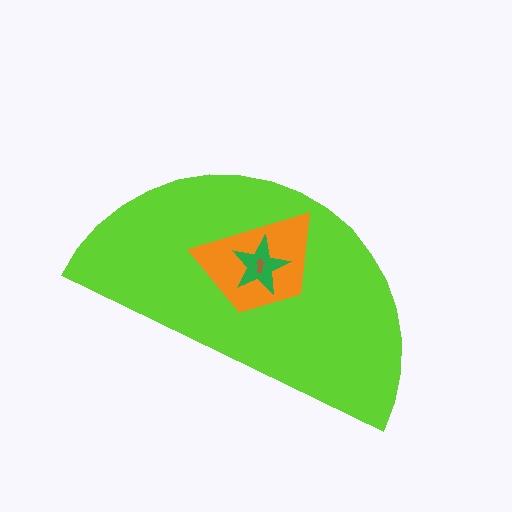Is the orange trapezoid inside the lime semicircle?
Yes.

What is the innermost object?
The brown arrow.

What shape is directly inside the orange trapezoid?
The green star.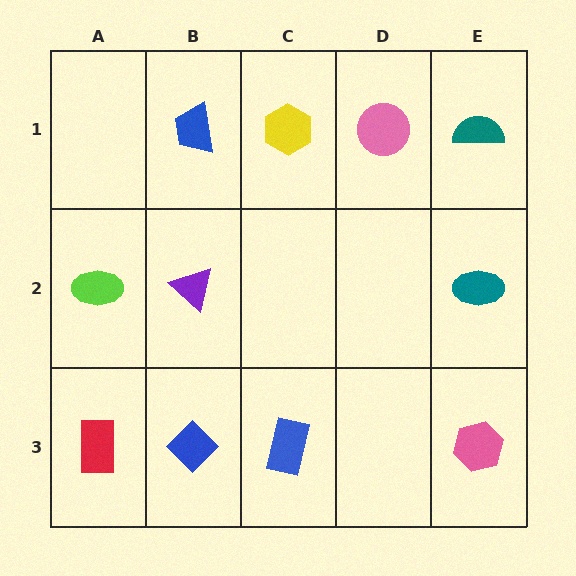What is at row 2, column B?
A purple triangle.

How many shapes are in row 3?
4 shapes.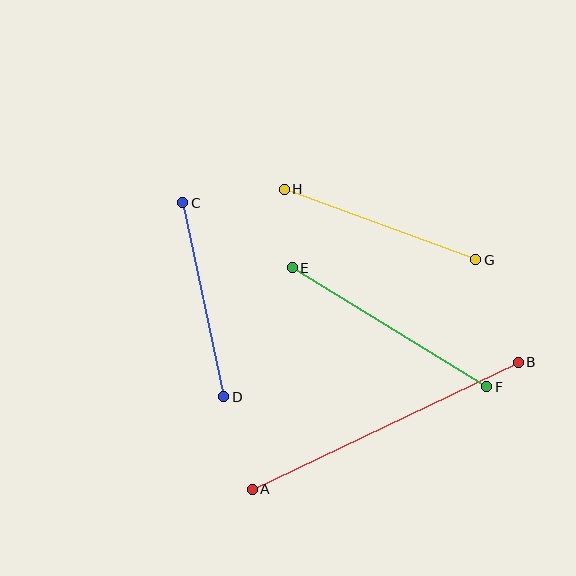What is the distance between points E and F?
The distance is approximately 228 pixels.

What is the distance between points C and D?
The distance is approximately 199 pixels.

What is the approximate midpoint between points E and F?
The midpoint is at approximately (389, 327) pixels.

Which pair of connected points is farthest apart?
Points A and B are farthest apart.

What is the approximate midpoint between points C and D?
The midpoint is at approximately (203, 300) pixels.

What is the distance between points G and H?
The distance is approximately 204 pixels.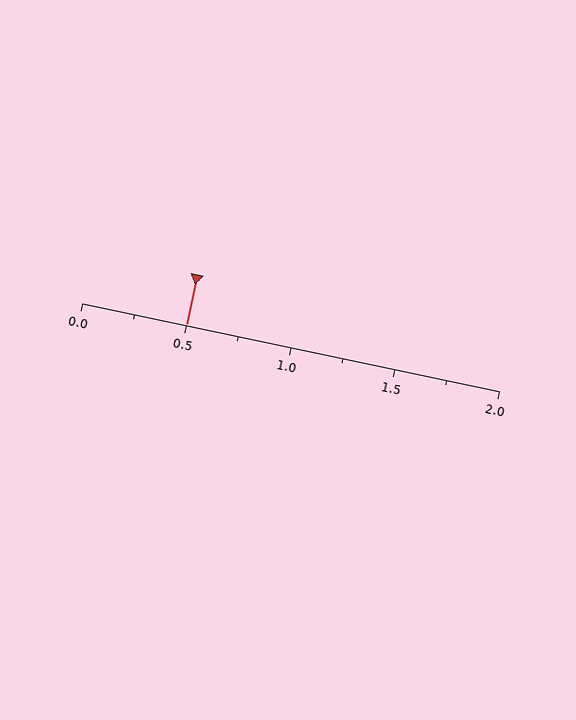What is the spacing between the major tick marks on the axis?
The major ticks are spaced 0.5 apart.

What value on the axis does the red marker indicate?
The marker indicates approximately 0.5.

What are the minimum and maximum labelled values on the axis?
The axis runs from 0.0 to 2.0.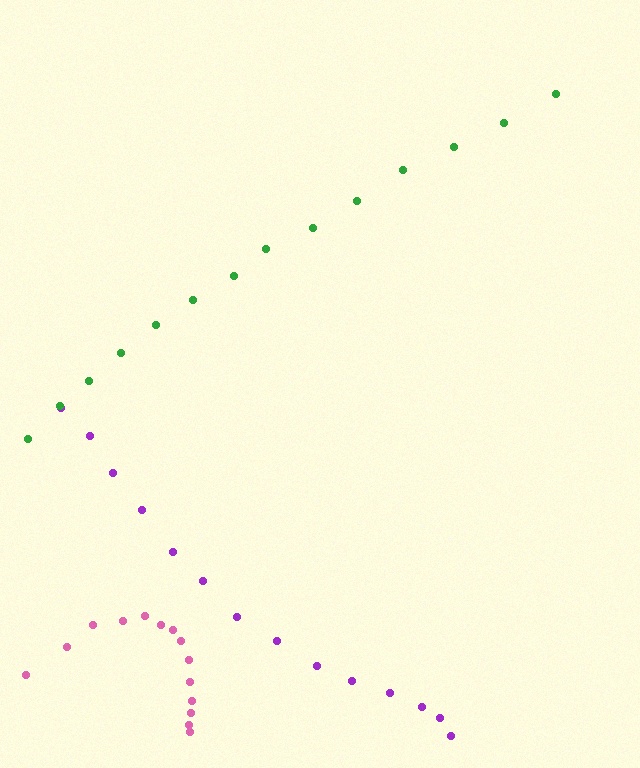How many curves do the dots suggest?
There are 3 distinct paths.